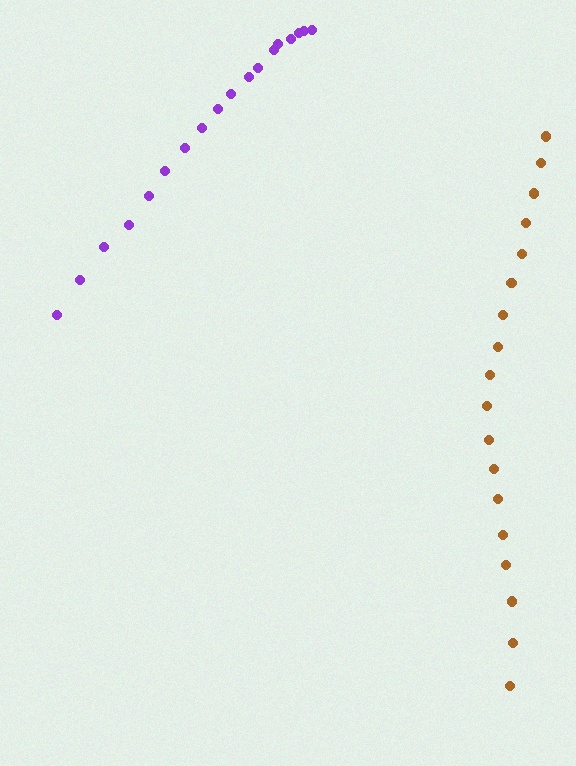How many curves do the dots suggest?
There are 2 distinct paths.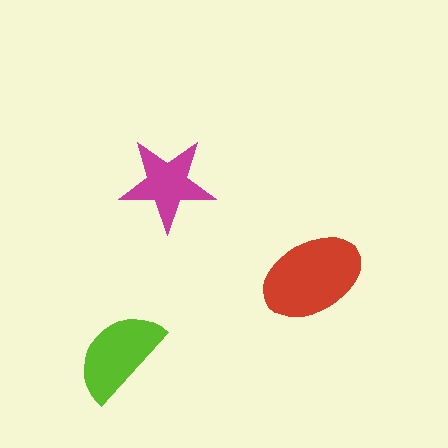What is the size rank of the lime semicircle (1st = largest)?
2nd.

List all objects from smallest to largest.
The magenta star, the lime semicircle, the red ellipse.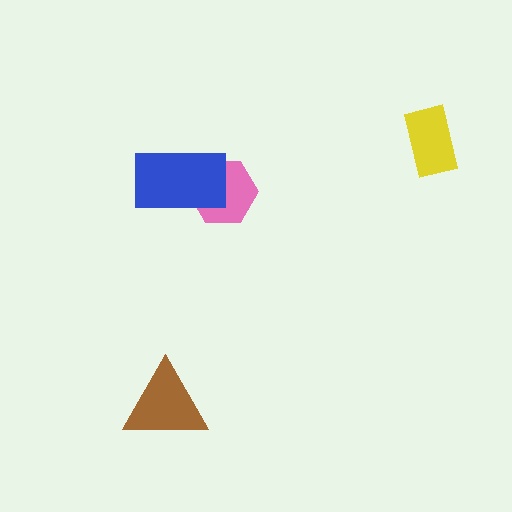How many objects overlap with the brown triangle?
0 objects overlap with the brown triangle.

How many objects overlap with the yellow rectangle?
0 objects overlap with the yellow rectangle.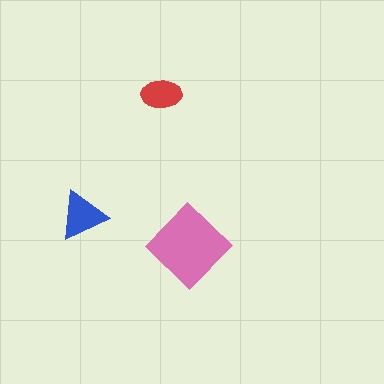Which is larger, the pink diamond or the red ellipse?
The pink diamond.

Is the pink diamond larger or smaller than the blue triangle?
Larger.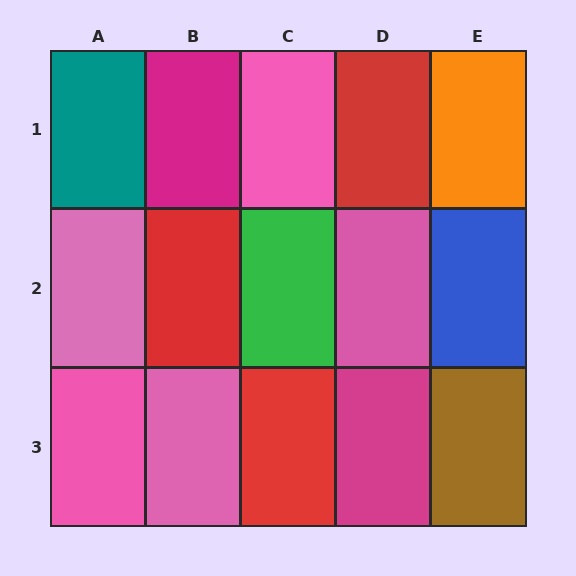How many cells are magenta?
2 cells are magenta.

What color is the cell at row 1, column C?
Pink.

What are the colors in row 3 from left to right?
Pink, pink, red, magenta, brown.